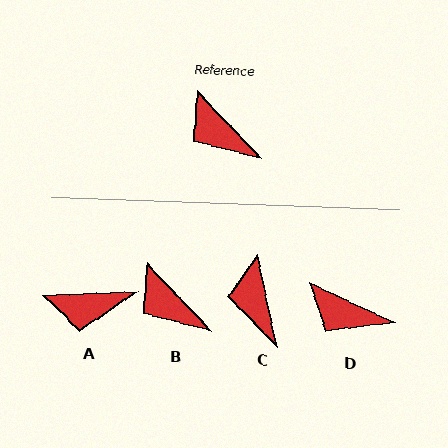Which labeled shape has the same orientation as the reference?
B.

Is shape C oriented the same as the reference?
No, it is off by about 32 degrees.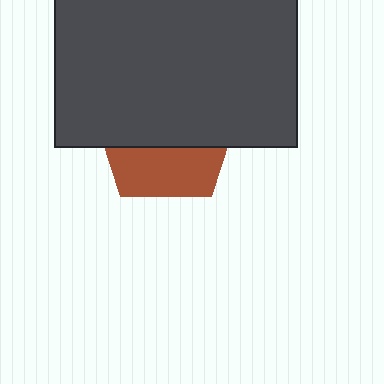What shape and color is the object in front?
The object in front is a dark gray rectangle.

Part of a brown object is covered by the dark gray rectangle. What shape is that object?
It is a pentagon.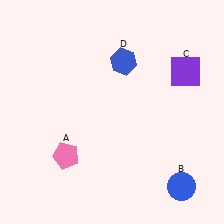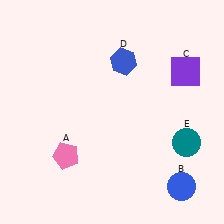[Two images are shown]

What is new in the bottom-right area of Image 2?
A teal circle (E) was added in the bottom-right area of Image 2.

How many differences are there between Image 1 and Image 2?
There is 1 difference between the two images.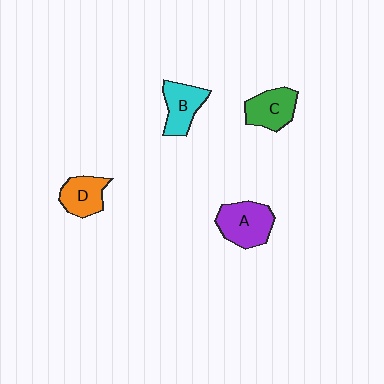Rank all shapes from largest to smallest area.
From largest to smallest: A (purple), C (green), B (cyan), D (orange).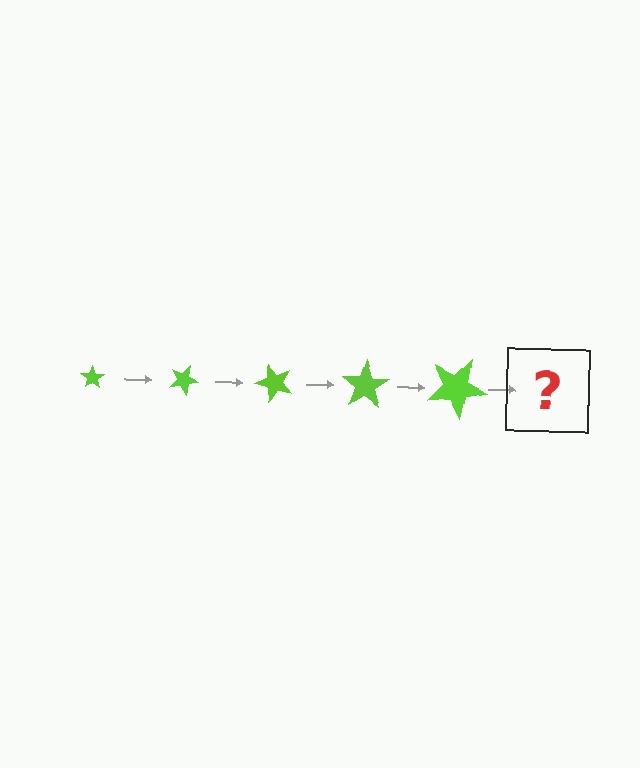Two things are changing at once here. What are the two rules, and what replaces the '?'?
The two rules are that the star grows larger each step and it rotates 25 degrees each step. The '?' should be a star, larger than the previous one and rotated 125 degrees from the start.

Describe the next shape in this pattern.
It should be a star, larger than the previous one and rotated 125 degrees from the start.